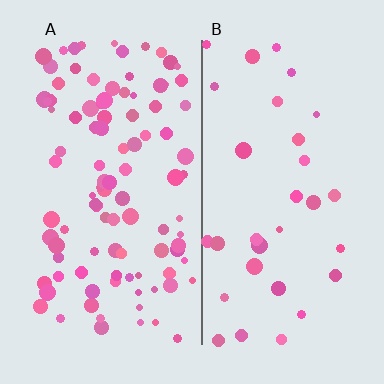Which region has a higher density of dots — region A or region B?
A (the left).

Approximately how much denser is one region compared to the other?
Approximately 3.2× — region A over region B.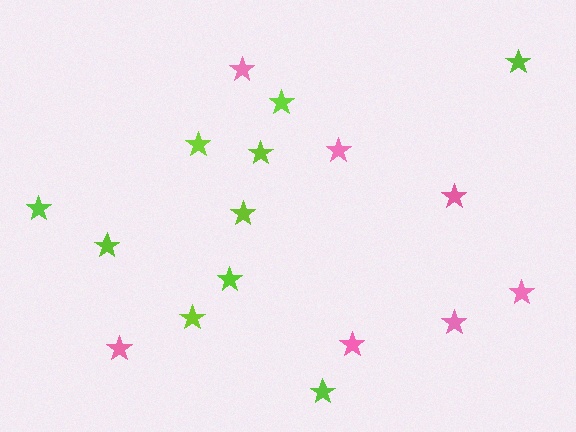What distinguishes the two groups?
There are 2 groups: one group of pink stars (7) and one group of lime stars (10).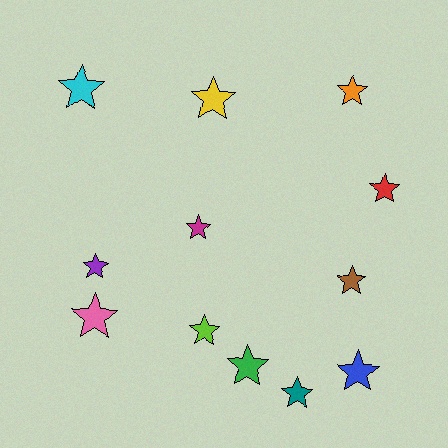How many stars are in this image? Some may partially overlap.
There are 12 stars.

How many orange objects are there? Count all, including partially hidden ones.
There is 1 orange object.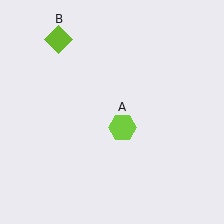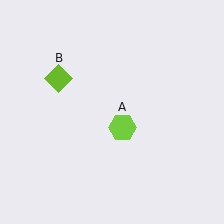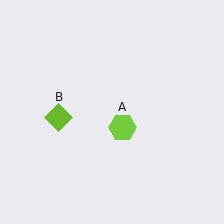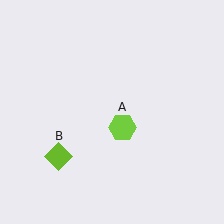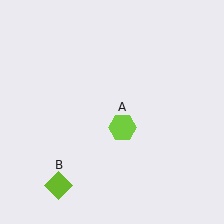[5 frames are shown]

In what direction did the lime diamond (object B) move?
The lime diamond (object B) moved down.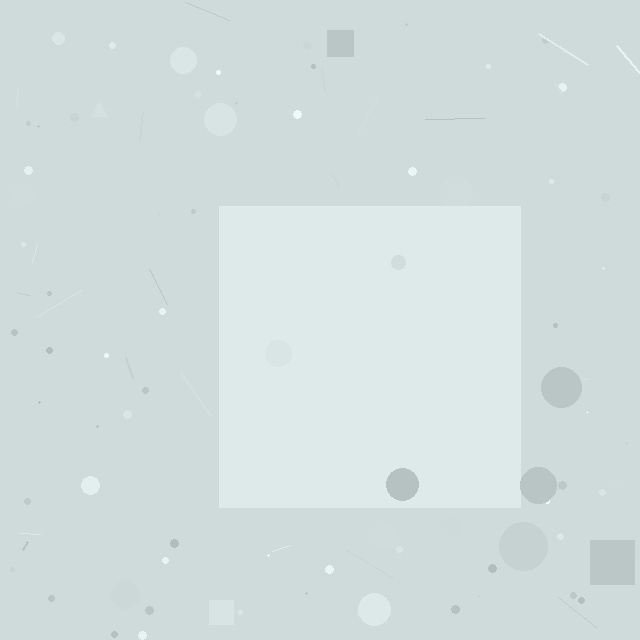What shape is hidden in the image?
A square is hidden in the image.